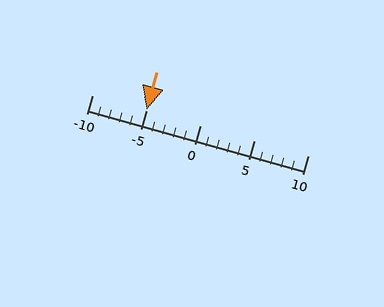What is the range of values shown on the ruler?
The ruler shows values from -10 to 10.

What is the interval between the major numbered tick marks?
The major tick marks are spaced 5 units apart.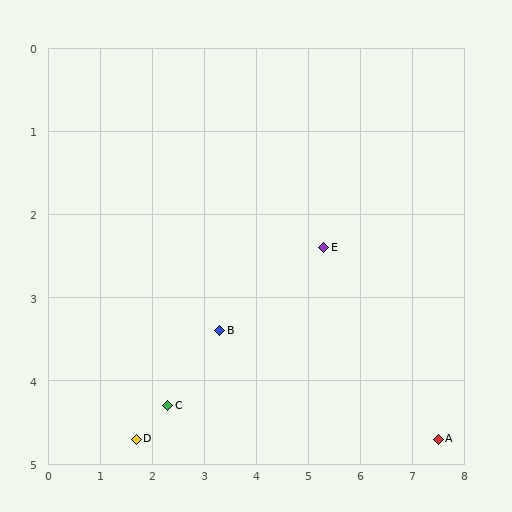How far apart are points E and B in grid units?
Points E and B are about 2.2 grid units apart.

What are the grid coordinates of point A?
Point A is at approximately (7.5, 4.7).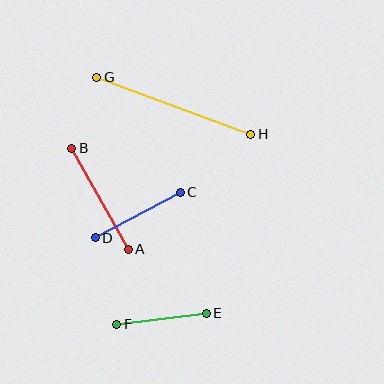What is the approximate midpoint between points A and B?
The midpoint is at approximately (100, 199) pixels.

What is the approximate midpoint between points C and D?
The midpoint is at approximately (138, 215) pixels.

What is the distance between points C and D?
The distance is approximately 96 pixels.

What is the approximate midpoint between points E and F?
The midpoint is at approximately (161, 319) pixels.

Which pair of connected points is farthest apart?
Points G and H are farthest apart.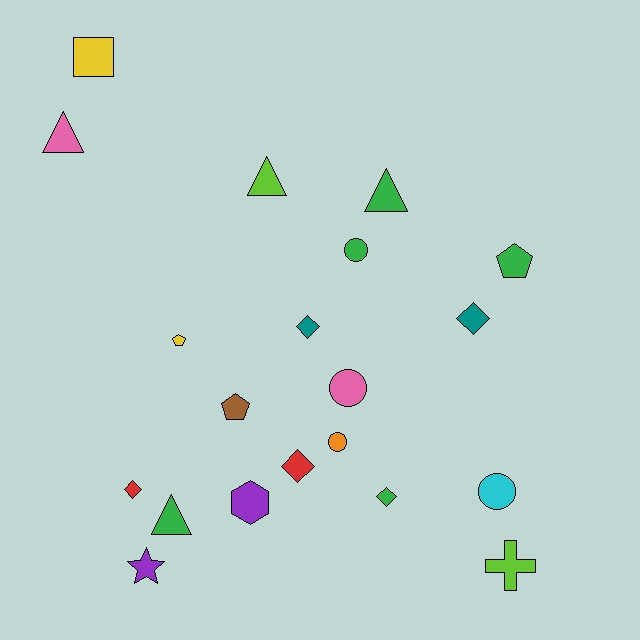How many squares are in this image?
There is 1 square.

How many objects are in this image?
There are 20 objects.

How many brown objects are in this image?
There is 1 brown object.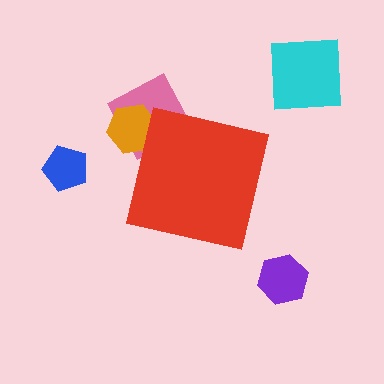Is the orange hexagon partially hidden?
Yes, the orange hexagon is partially hidden behind the red square.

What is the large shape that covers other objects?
A red square.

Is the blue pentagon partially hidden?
No, the blue pentagon is fully visible.